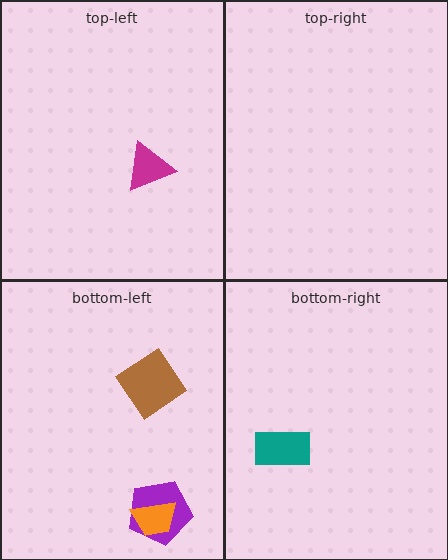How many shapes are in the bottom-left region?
3.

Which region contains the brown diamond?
The bottom-left region.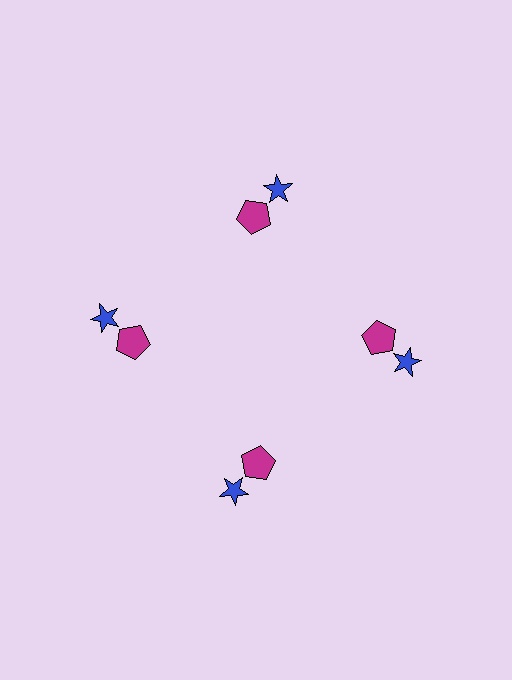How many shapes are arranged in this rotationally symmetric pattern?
There are 8 shapes, arranged in 4 groups of 2.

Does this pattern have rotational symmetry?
Yes, this pattern has 4-fold rotational symmetry. It looks the same after rotating 90 degrees around the center.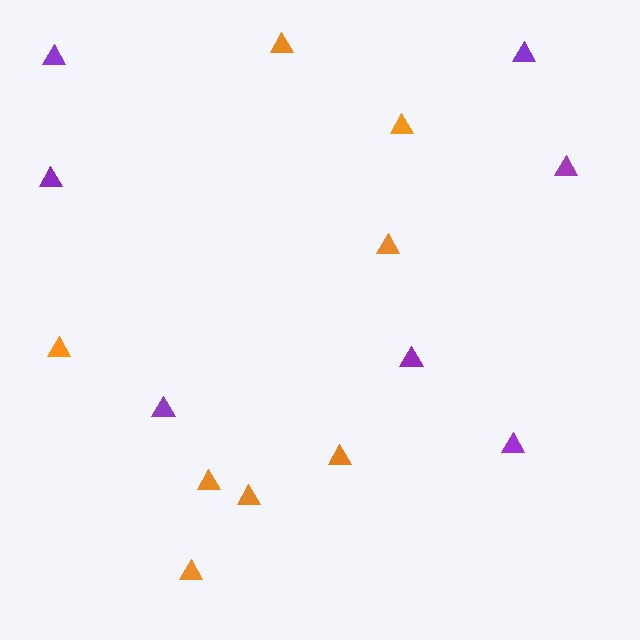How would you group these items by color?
There are 2 groups: one group of orange triangles (8) and one group of purple triangles (7).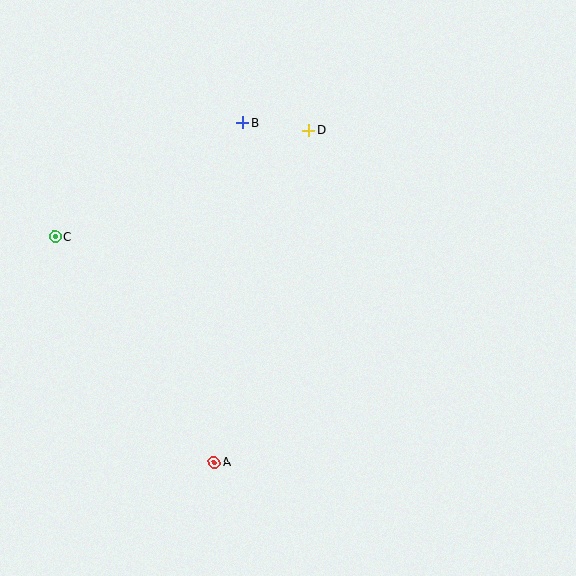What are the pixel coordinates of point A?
Point A is at (215, 462).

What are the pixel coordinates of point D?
Point D is at (308, 130).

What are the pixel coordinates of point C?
Point C is at (55, 237).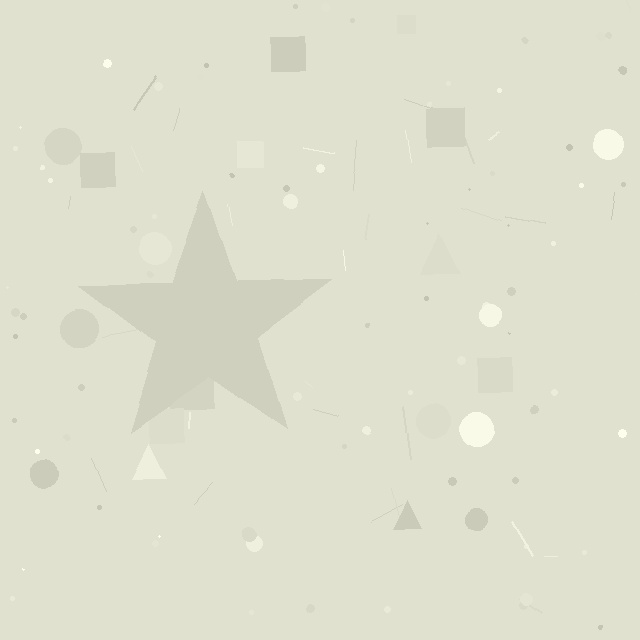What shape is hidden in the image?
A star is hidden in the image.